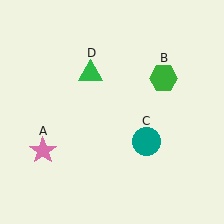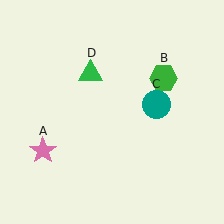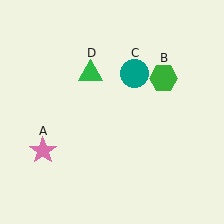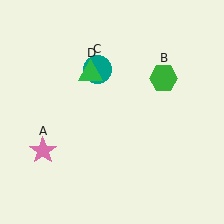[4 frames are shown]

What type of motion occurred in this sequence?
The teal circle (object C) rotated counterclockwise around the center of the scene.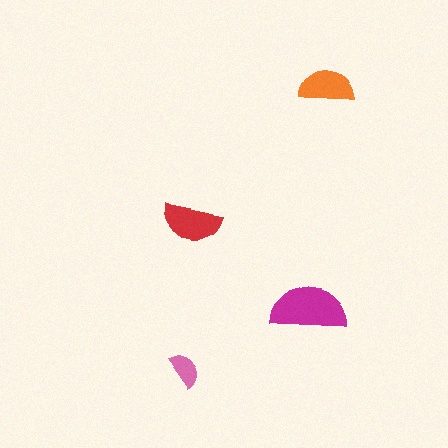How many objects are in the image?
There are 4 objects in the image.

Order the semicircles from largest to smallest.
the magenta one, the red one, the orange one, the pink one.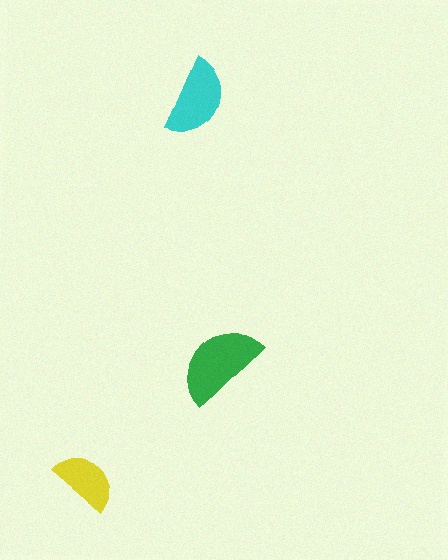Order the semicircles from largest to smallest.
the green one, the cyan one, the yellow one.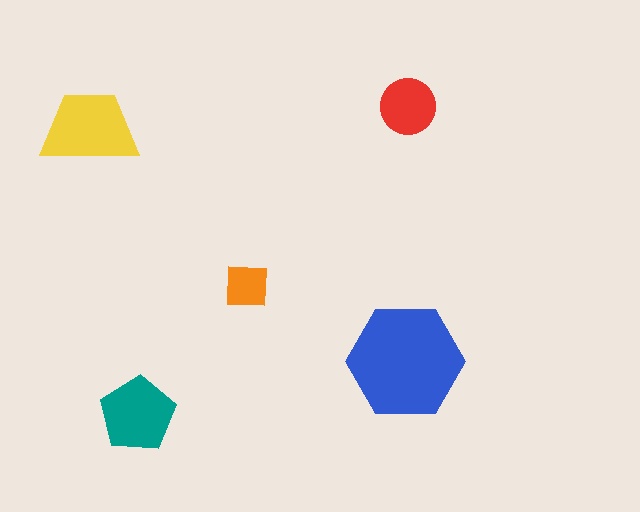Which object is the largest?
The blue hexagon.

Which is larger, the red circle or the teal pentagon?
The teal pentagon.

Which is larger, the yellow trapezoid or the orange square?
The yellow trapezoid.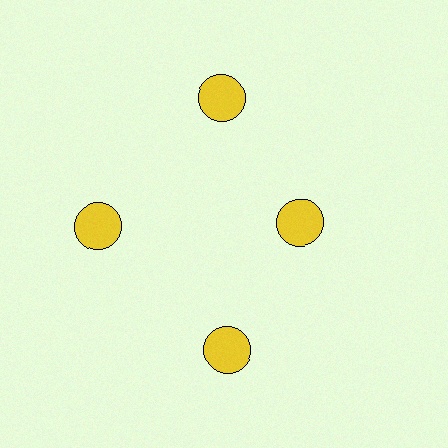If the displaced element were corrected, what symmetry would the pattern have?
It would have 4-fold rotational symmetry — the pattern would map onto itself every 90 degrees.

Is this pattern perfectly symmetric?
No. The 4 yellow circles are arranged in a ring, but one element near the 3 o'clock position is pulled inward toward the center, breaking the 4-fold rotational symmetry.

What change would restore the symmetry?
The symmetry would be restored by moving it outward, back onto the ring so that all 4 circles sit at equal angles and equal distance from the center.